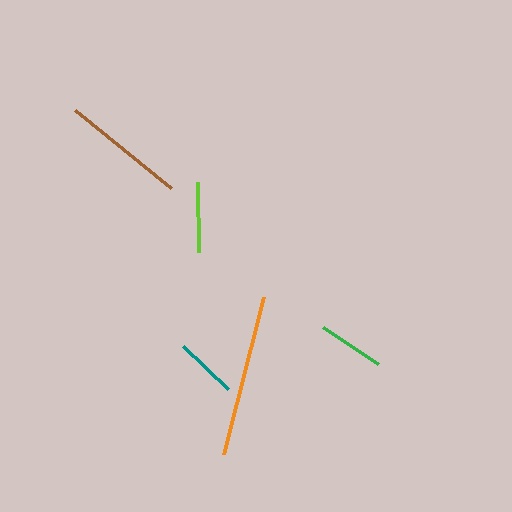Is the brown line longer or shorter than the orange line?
The orange line is longer than the brown line.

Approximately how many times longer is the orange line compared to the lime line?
The orange line is approximately 2.3 times the length of the lime line.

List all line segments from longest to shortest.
From longest to shortest: orange, brown, lime, green, teal.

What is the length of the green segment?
The green segment is approximately 66 pixels long.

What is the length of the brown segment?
The brown segment is approximately 124 pixels long.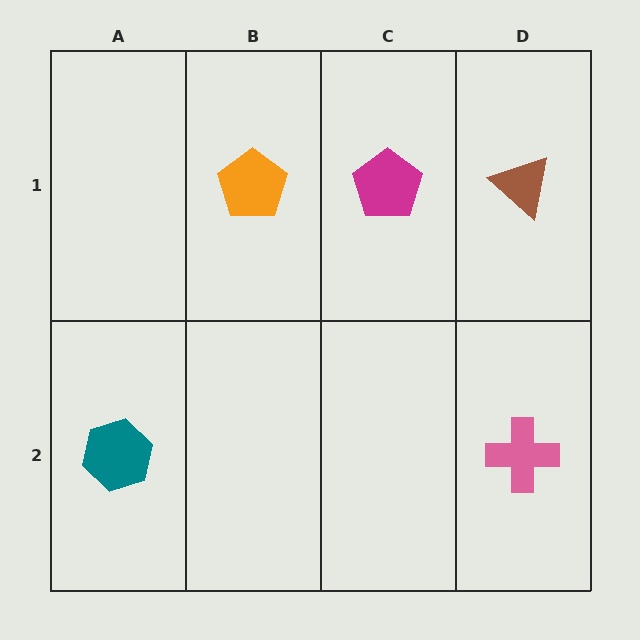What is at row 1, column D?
A brown triangle.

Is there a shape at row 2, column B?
No, that cell is empty.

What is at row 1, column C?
A magenta pentagon.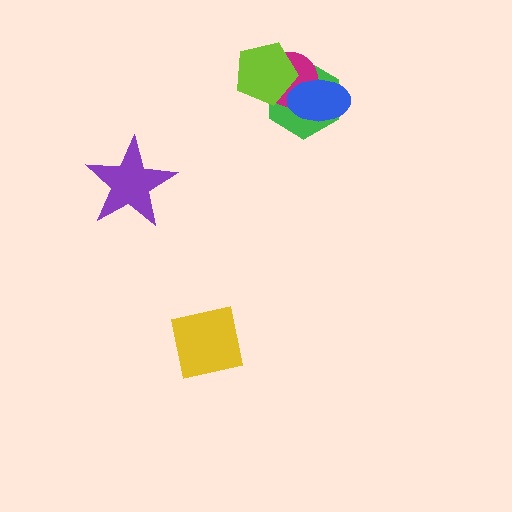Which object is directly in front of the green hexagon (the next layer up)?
The magenta circle is directly in front of the green hexagon.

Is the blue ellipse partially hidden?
No, no other shape covers it.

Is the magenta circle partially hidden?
Yes, it is partially covered by another shape.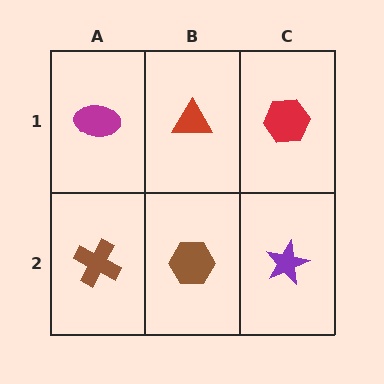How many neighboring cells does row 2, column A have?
2.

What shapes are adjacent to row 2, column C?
A red hexagon (row 1, column C), a brown hexagon (row 2, column B).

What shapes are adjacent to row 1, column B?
A brown hexagon (row 2, column B), a magenta ellipse (row 1, column A), a red hexagon (row 1, column C).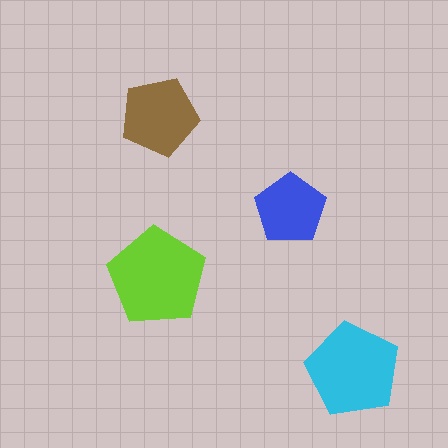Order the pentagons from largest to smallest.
the lime one, the cyan one, the brown one, the blue one.